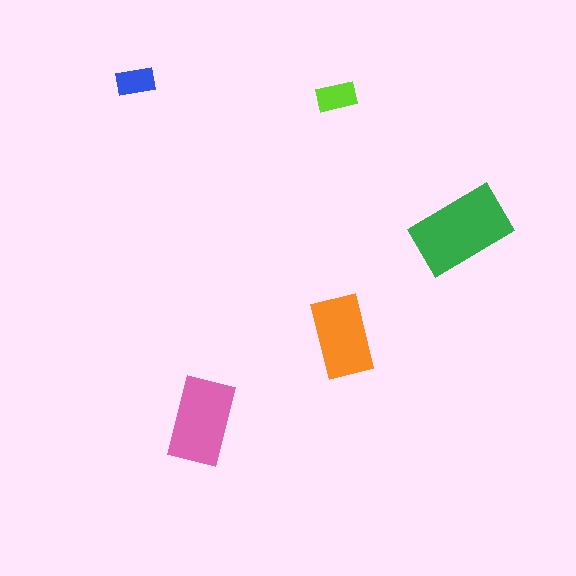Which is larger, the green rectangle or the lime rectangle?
The green one.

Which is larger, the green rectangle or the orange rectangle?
The green one.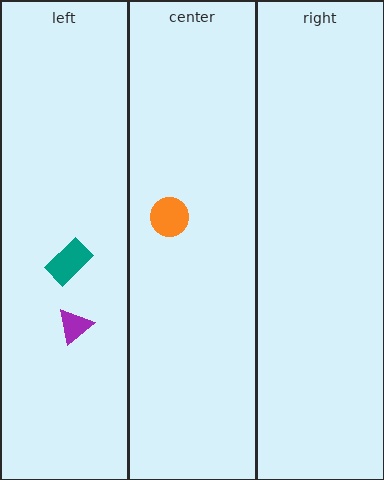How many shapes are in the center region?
1.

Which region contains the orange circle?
The center region.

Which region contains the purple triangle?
The left region.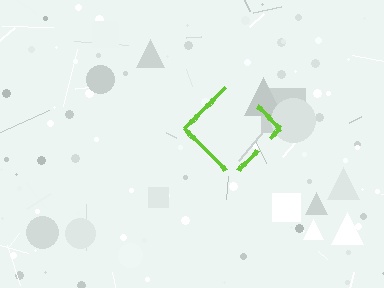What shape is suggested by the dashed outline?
The dashed outline suggests a diamond.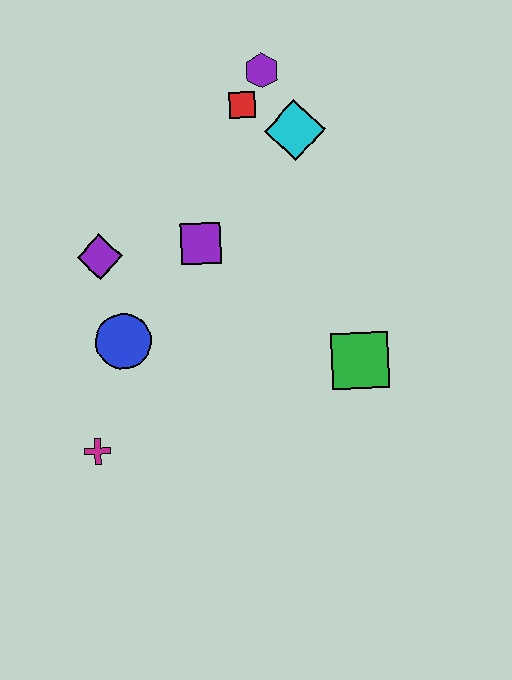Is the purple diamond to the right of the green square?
No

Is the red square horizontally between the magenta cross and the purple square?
No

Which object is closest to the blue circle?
The purple diamond is closest to the blue circle.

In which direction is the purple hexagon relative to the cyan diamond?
The purple hexagon is above the cyan diamond.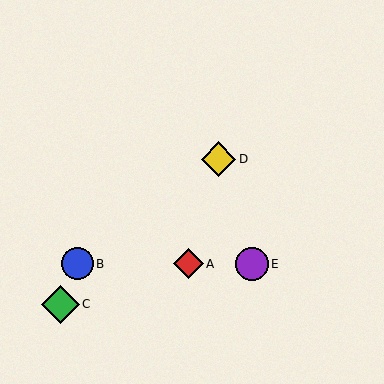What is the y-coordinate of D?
Object D is at y≈159.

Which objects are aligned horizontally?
Objects A, B, E are aligned horizontally.